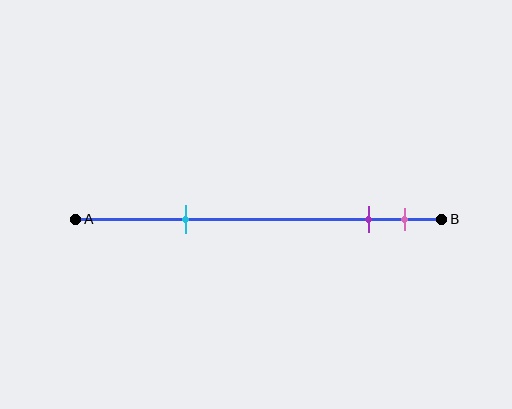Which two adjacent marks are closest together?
The purple and pink marks are the closest adjacent pair.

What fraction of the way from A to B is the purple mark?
The purple mark is approximately 80% (0.8) of the way from A to B.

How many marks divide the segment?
There are 3 marks dividing the segment.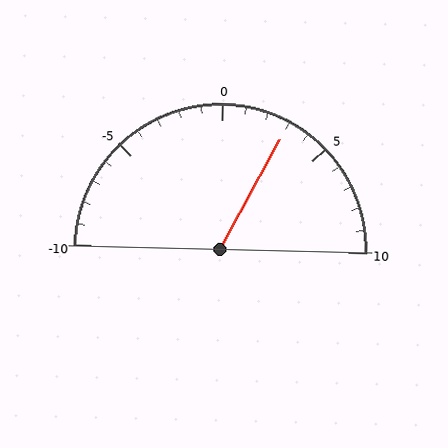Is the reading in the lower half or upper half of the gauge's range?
The reading is in the upper half of the range (-10 to 10).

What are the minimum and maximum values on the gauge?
The gauge ranges from -10 to 10.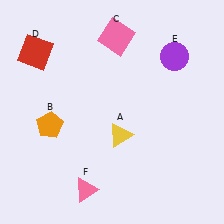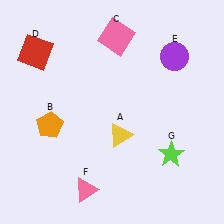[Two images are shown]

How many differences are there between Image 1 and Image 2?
There is 1 difference between the two images.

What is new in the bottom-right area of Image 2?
A lime star (G) was added in the bottom-right area of Image 2.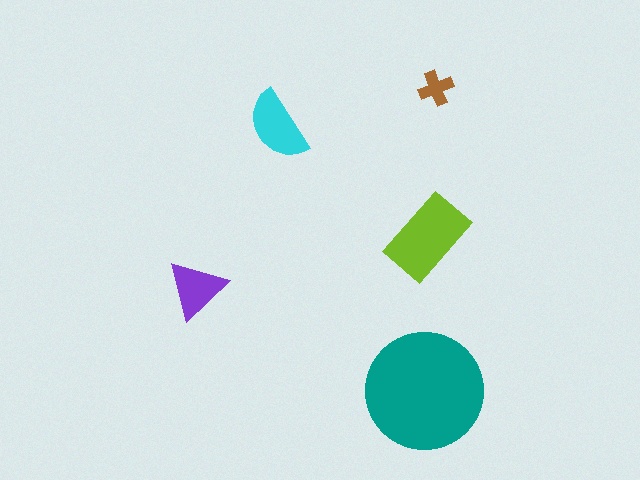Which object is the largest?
The teal circle.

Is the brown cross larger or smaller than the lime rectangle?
Smaller.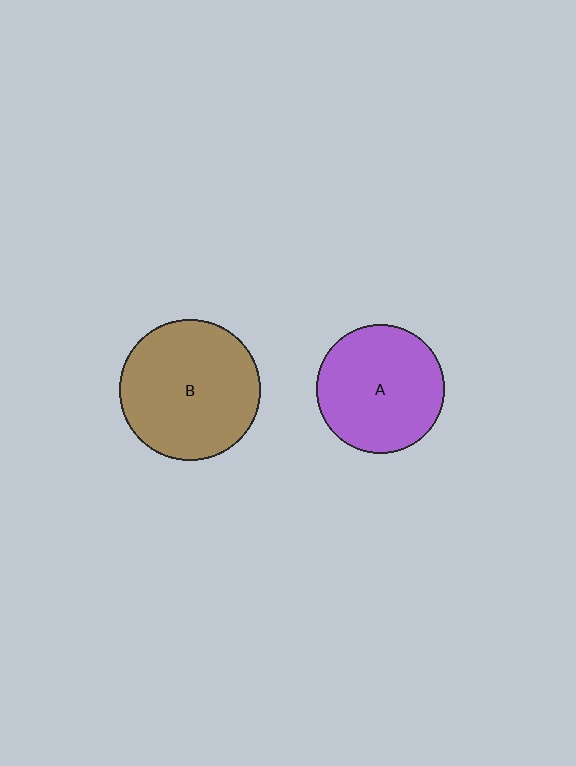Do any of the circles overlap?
No, none of the circles overlap.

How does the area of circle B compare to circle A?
Approximately 1.2 times.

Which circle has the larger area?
Circle B (brown).